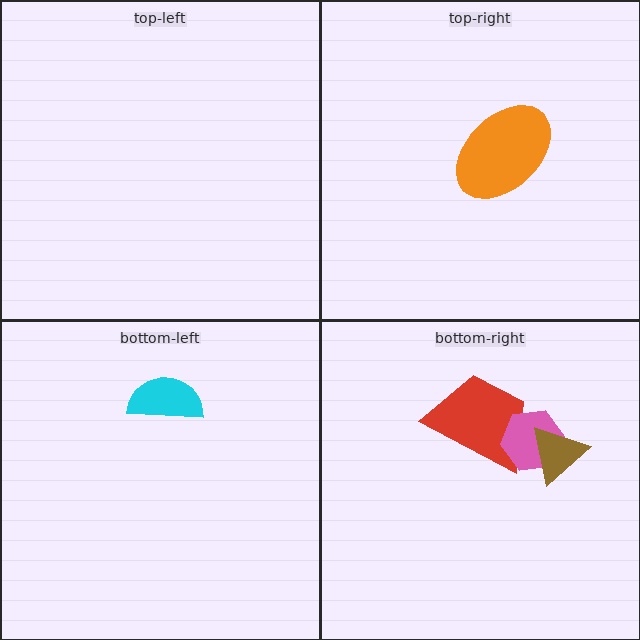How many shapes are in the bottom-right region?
3.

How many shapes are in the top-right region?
1.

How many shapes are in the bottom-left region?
1.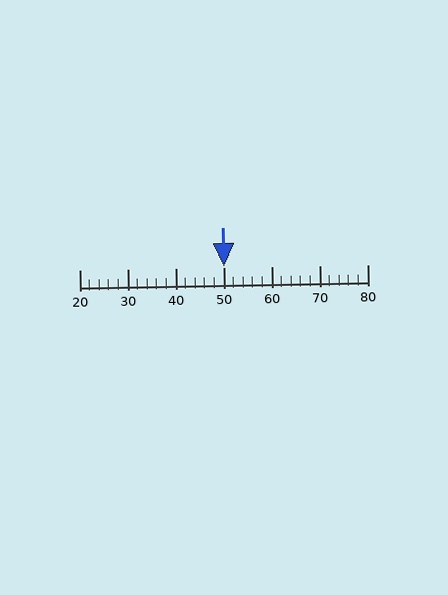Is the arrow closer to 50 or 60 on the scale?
The arrow is closer to 50.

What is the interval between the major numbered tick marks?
The major tick marks are spaced 10 units apart.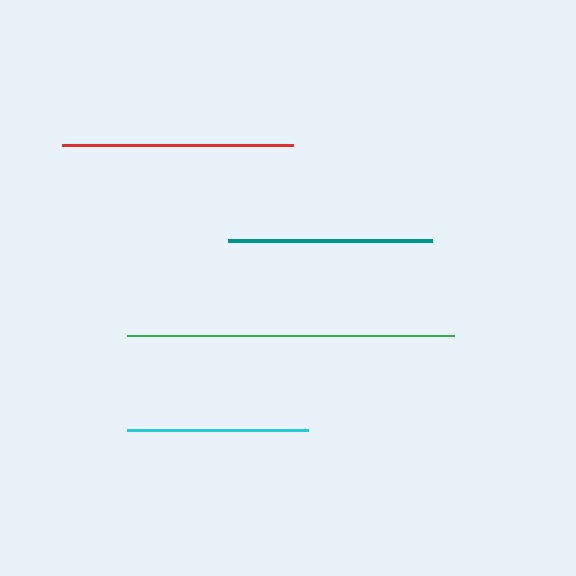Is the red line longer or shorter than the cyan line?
The red line is longer than the cyan line.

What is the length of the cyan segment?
The cyan segment is approximately 182 pixels long.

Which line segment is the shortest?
The cyan line is the shortest at approximately 182 pixels.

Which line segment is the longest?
The green line is the longest at approximately 327 pixels.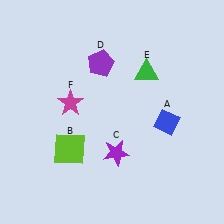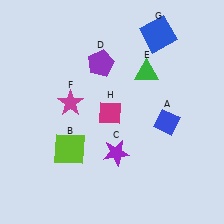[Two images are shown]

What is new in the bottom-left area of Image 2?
A magenta diamond (H) was added in the bottom-left area of Image 2.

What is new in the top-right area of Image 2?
A blue square (G) was added in the top-right area of Image 2.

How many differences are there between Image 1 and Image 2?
There are 2 differences between the two images.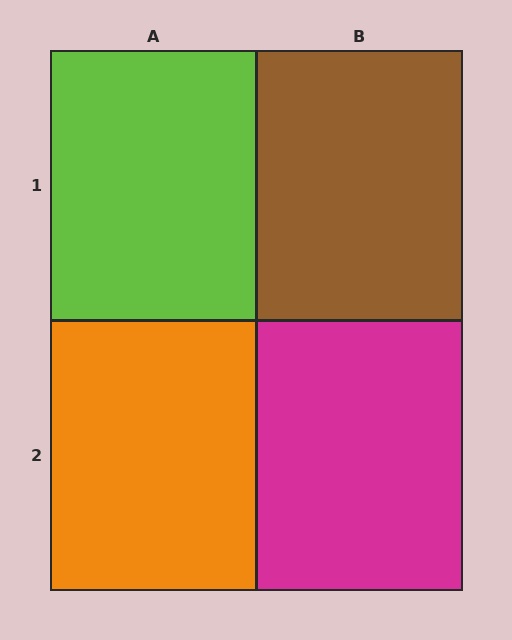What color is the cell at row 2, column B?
Magenta.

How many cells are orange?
1 cell is orange.